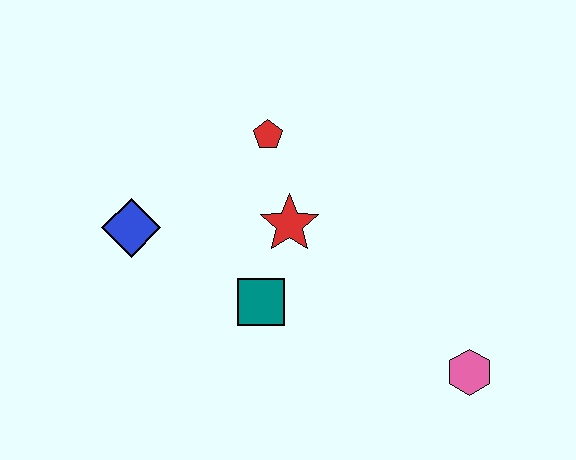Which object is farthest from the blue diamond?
The pink hexagon is farthest from the blue diamond.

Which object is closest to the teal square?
The red star is closest to the teal square.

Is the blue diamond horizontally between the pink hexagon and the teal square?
No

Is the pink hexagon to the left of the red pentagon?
No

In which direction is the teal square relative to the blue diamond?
The teal square is to the right of the blue diamond.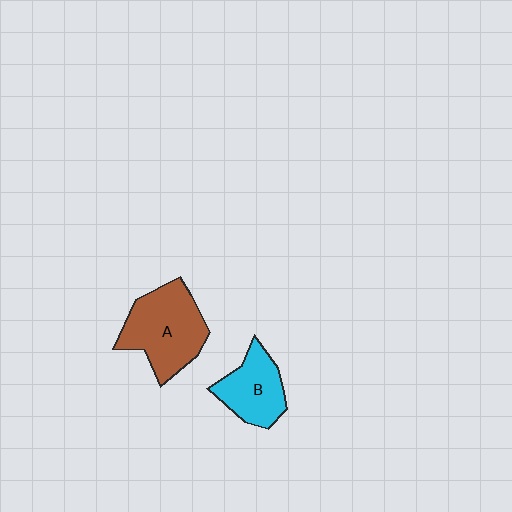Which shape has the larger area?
Shape A (brown).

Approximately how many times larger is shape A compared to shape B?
Approximately 1.5 times.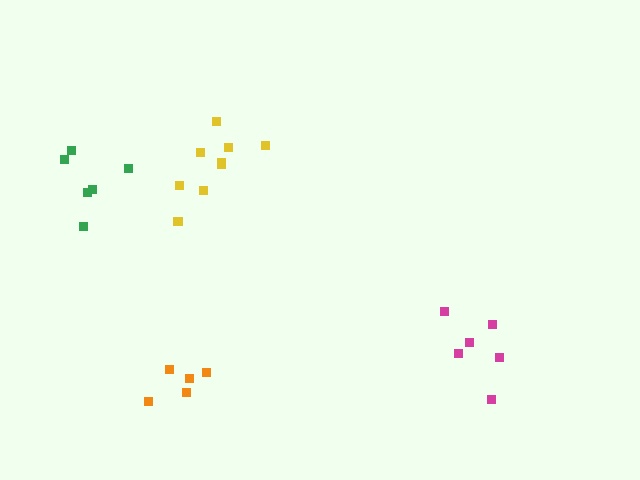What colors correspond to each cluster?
The clusters are colored: orange, magenta, yellow, green.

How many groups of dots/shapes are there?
There are 4 groups.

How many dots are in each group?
Group 1: 5 dots, Group 2: 6 dots, Group 3: 9 dots, Group 4: 6 dots (26 total).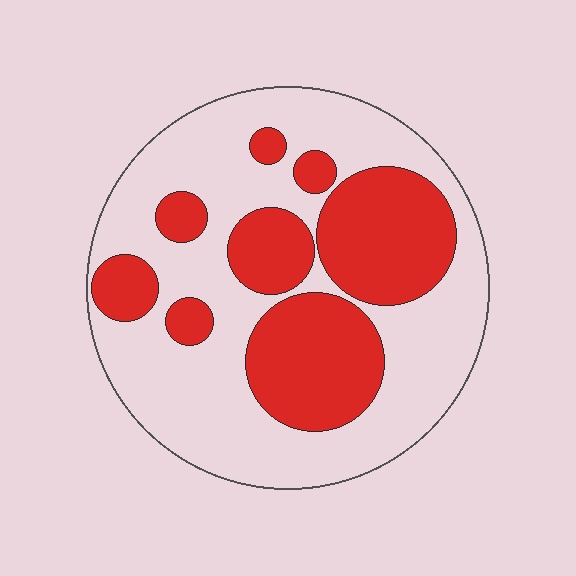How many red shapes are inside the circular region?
8.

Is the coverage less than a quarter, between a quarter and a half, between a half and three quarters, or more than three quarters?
Between a quarter and a half.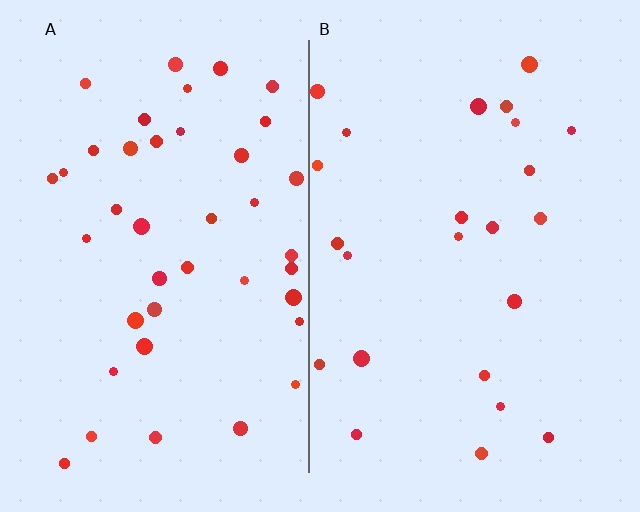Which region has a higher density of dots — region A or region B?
A (the left).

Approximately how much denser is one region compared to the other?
Approximately 1.7× — region A over region B.